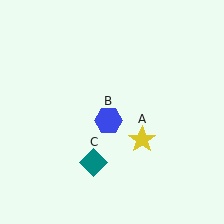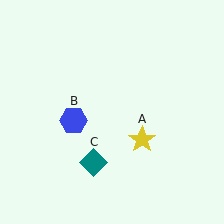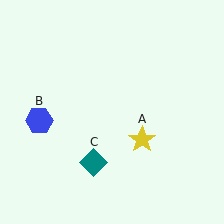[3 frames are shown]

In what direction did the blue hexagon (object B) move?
The blue hexagon (object B) moved left.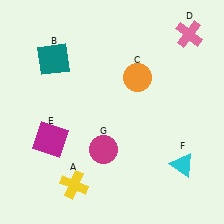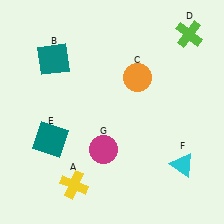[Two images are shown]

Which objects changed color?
D changed from pink to lime. E changed from magenta to teal.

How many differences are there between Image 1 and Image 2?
There are 2 differences between the two images.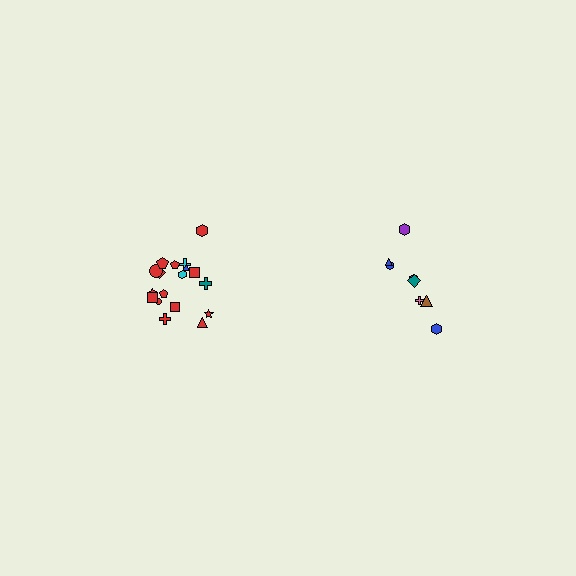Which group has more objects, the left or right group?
The left group.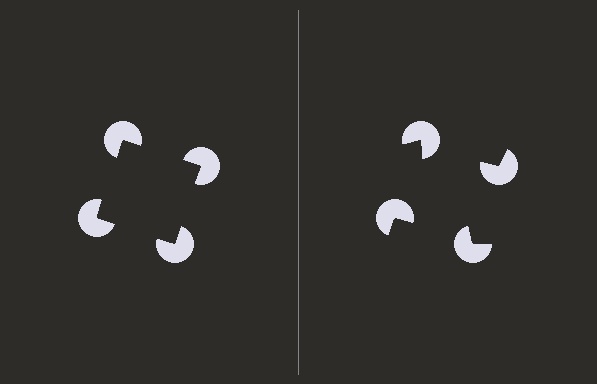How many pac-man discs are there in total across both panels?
8 — 4 on each side.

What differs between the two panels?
The pac-man discs are positioned identically on both sides; only the wedge orientations differ. On the left they align to a square; on the right they are misaligned.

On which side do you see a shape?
An illusory square appears on the left side. On the right side the wedge cuts are rotated, so no coherent shape forms.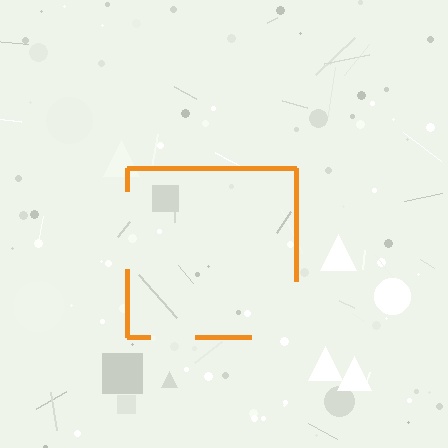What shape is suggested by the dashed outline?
The dashed outline suggests a square.